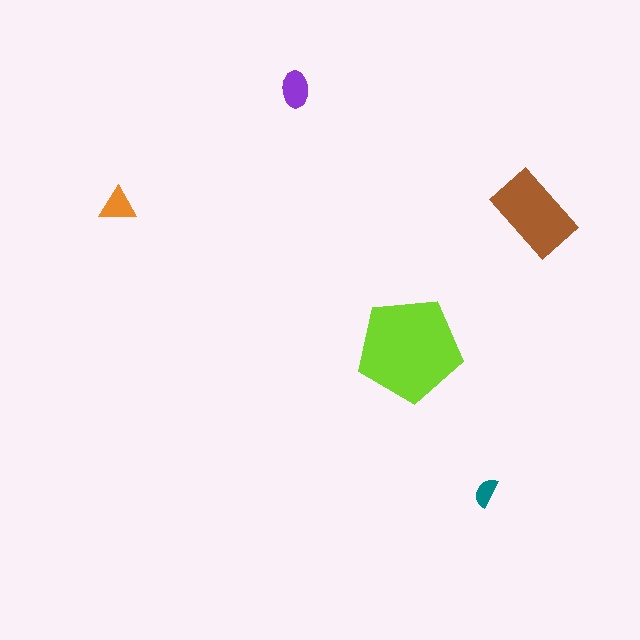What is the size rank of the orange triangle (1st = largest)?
4th.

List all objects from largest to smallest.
The lime pentagon, the brown rectangle, the purple ellipse, the orange triangle, the teal semicircle.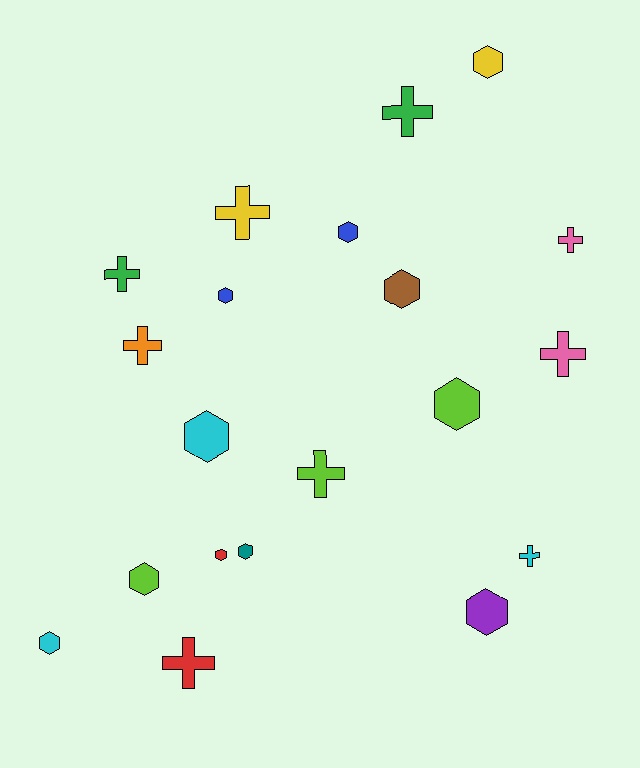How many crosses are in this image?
There are 9 crosses.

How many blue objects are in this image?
There are 2 blue objects.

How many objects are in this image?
There are 20 objects.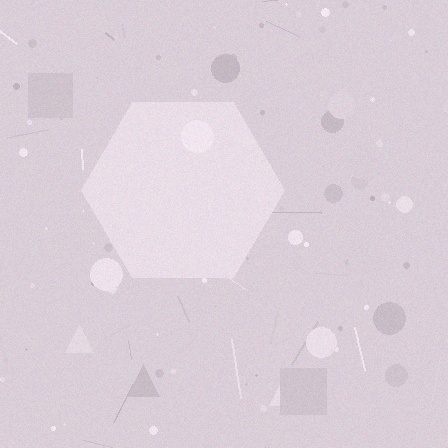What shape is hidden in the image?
A hexagon is hidden in the image.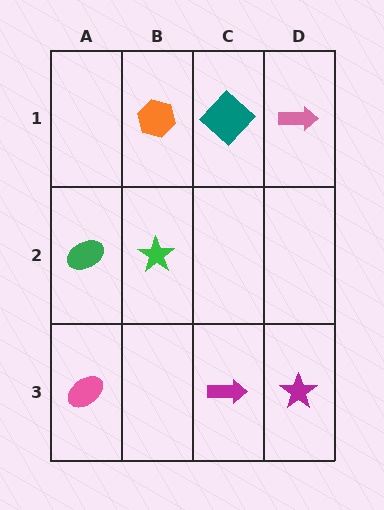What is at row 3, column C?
A magenta arrow.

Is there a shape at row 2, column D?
No, that cell is empty.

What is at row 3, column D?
A magenta star.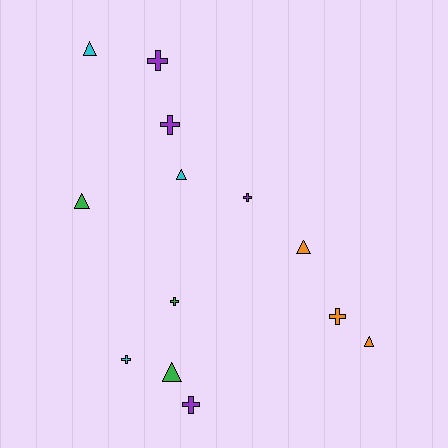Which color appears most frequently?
Purple, with 4 objects.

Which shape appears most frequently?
Cross, with 7 objects.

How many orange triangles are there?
There are 2 orange triangles.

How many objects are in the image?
There are 13 objects.